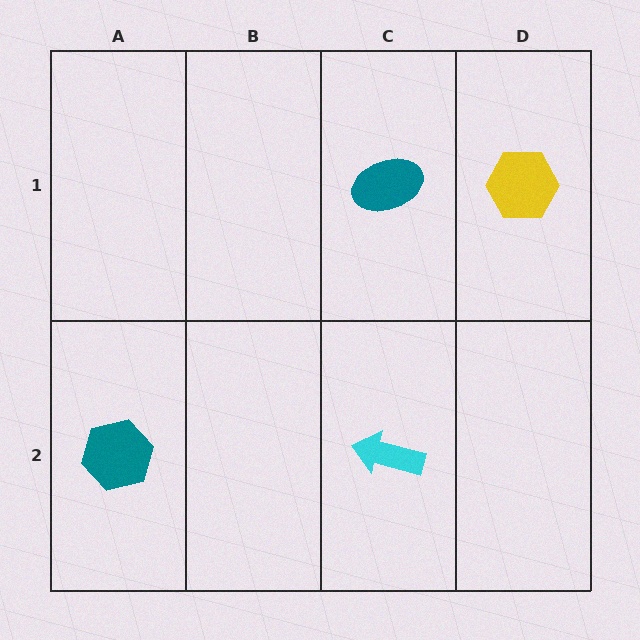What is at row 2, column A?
A teal hexagon.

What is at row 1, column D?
A yellow hexagon.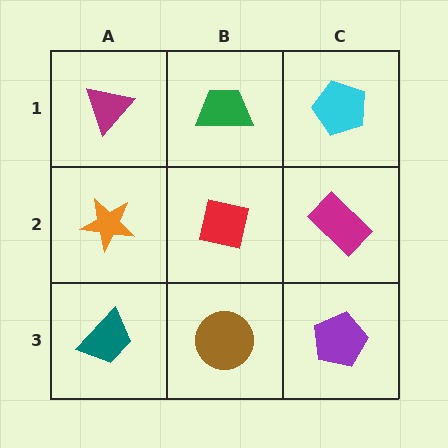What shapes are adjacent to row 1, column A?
An orange star (row 2, column A), a green trapezoid (row 1, column B).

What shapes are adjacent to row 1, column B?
A red square (row 2, column B), a magenta triangle (row 1, column A), a cyan pentagon (row 1, column C).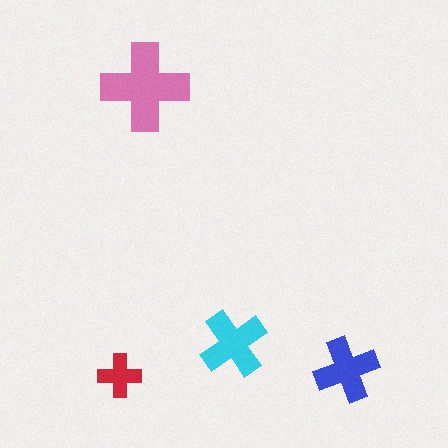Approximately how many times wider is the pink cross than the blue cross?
About 1.5 times wider.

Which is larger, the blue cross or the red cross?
The blue one.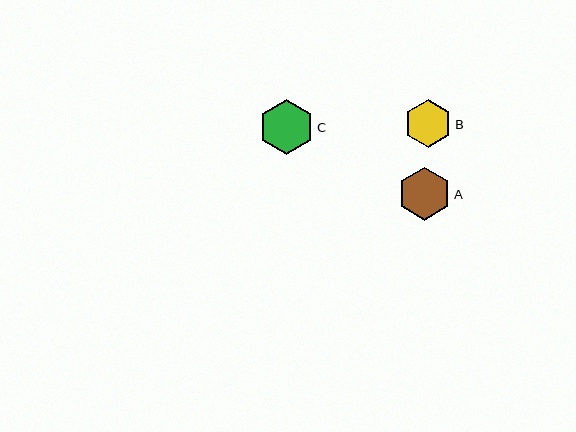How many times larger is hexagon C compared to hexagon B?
Hexagon C is approximately 1.1 times the size of hexagon B.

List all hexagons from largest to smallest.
From largest to smallest: C, A, B.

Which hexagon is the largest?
Hexagon C is the largest with a size of approximately 55 pixels.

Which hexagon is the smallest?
Hexagon B is the smallest with a size of approximately 48 pixels.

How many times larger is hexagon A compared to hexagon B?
Hexagon A is approximately 1.1 times the size of hexagon B.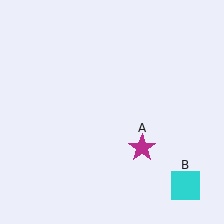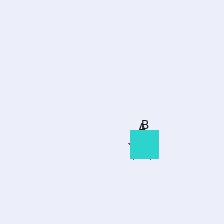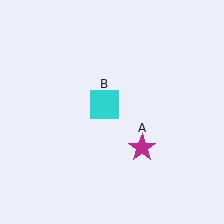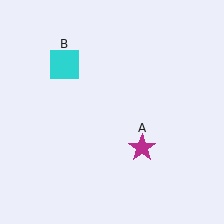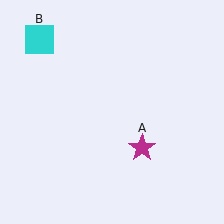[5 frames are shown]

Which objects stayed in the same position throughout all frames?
Magenta star (object A) remained stationary.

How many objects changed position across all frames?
1 object changed position: cyan square (object B).